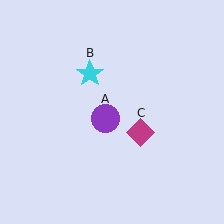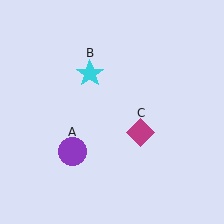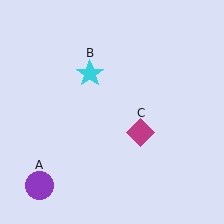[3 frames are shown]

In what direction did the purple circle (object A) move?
The purple circle (object A) moved down and to the left.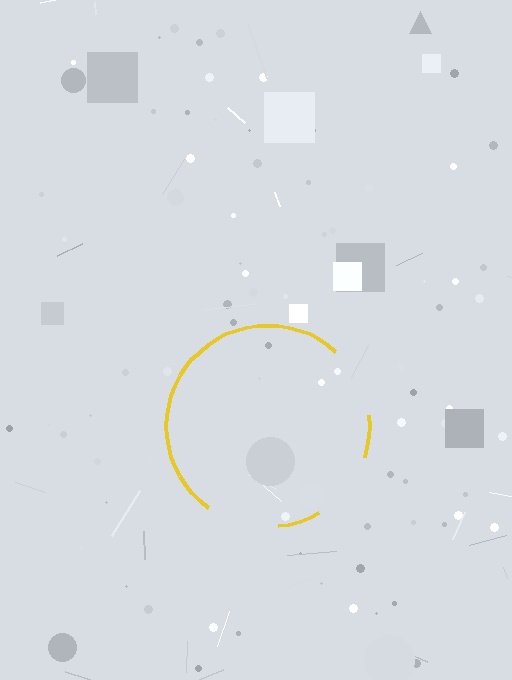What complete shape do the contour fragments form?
The contour fragments form a circle.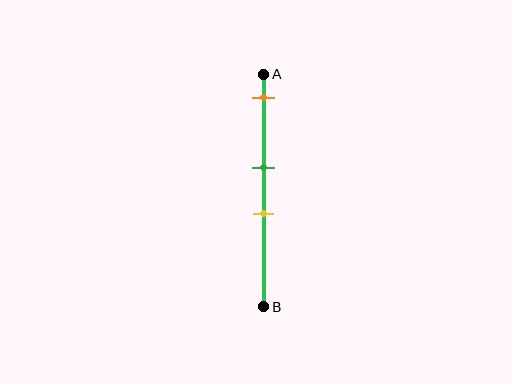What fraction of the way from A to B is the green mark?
The green mark is approximately 40% (0.4) of the way from A to B.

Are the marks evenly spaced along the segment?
No, the marks are not evenly spaced.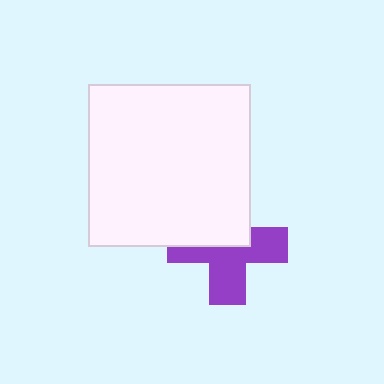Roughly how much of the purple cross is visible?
About half of it is visible (roughly 57%).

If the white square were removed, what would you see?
You would see the complete purple cross.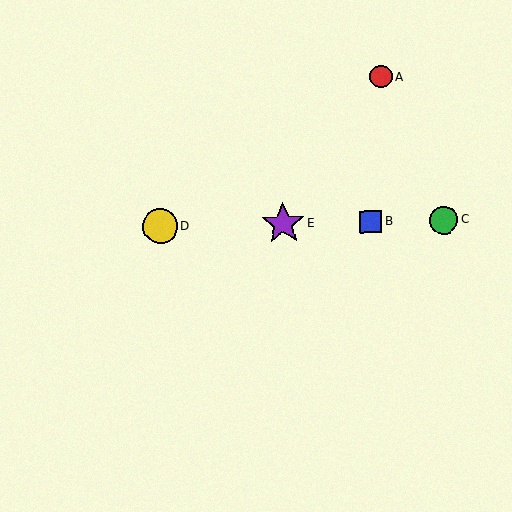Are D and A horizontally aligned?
No, D is at y≈227 and A is at y≈77.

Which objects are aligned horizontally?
Objects B, C, D, E are aligned horizontally.